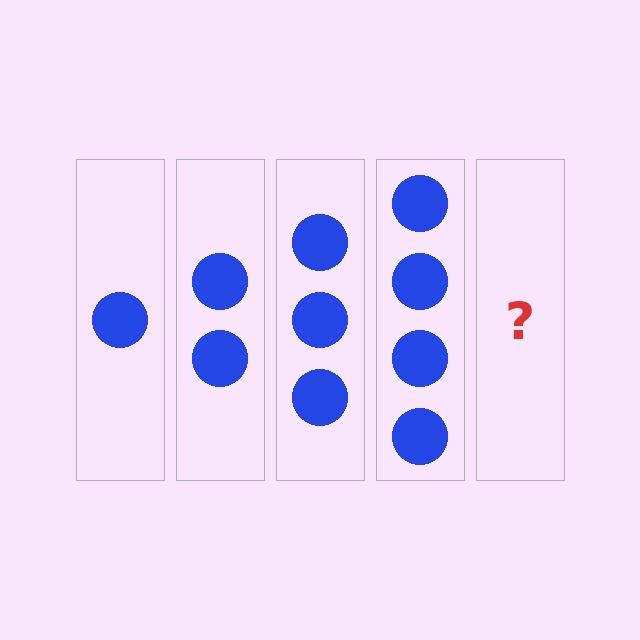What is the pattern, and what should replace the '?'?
The pattern is that each step adds one more circle. The '?' should be 5 circles.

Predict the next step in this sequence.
The next step is 5 circles.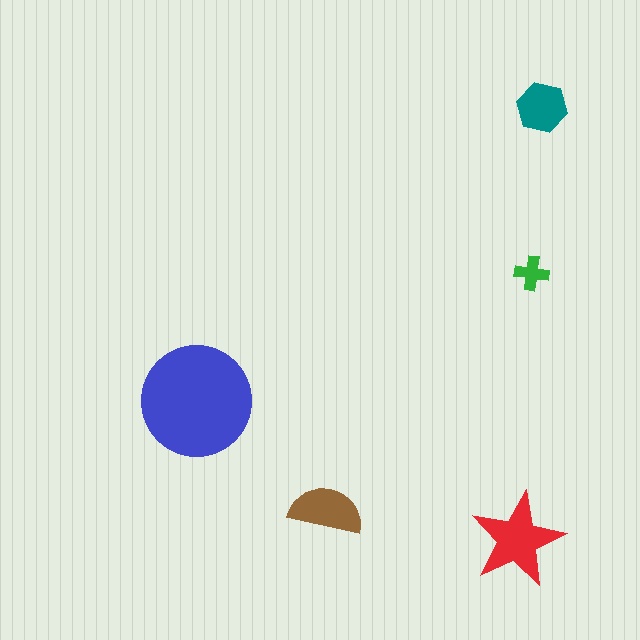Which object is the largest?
The blue circle.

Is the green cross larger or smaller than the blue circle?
Smaller.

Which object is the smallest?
The green cross.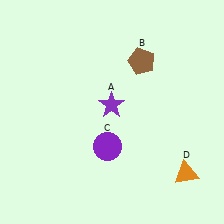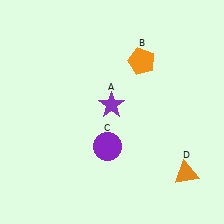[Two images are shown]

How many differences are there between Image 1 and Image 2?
There is 1 difference between the two images.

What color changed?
The pentagon (B) changed from brown in Image 1 to orange in Image 2.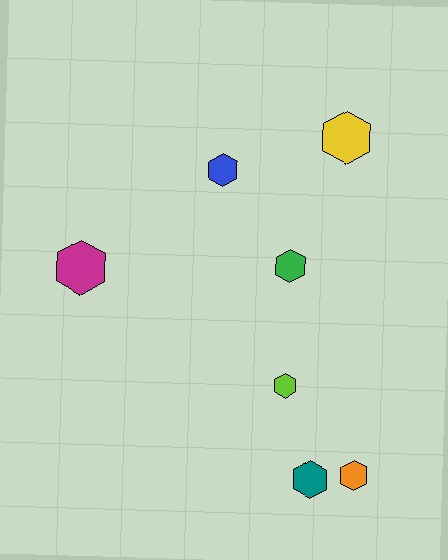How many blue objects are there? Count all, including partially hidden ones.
There is 1 blue object.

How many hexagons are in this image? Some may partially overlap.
There are 7 hexagons.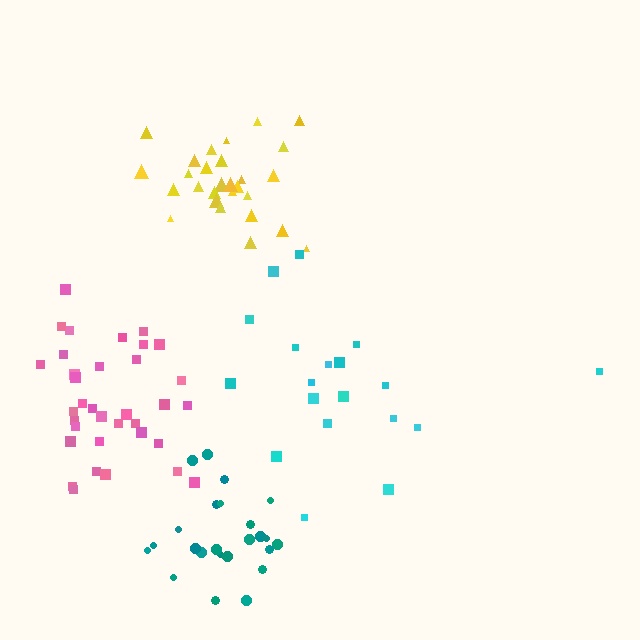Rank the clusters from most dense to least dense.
yellow, teal, pink, cyan.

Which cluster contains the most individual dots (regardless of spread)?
Pink (35).